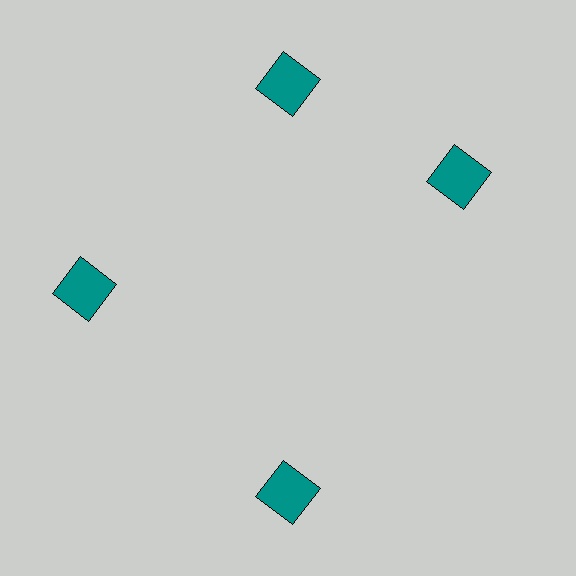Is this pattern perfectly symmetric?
No. The 4 teal squares are arranged in a ring, but one element near the 3 o'clock position is rotated out of alignment along the ring, breaking the 4-fold rotational symmetry.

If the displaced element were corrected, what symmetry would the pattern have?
It would have 4-fold rotational symmetry — the pattern would map onto itself every 90 degrees.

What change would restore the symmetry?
The symmetry would be restored by rotating it back into even spacing with its neighbors so that all 4 squares sit at equal angles and equal distance from the center.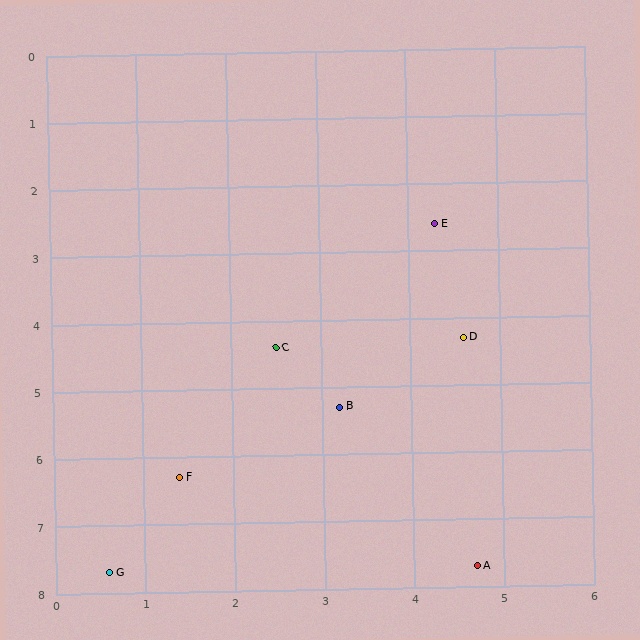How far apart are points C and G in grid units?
Points C and G are about 3.8 grid units apart.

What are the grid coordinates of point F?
Point F is at approximately (1.4, 6.3).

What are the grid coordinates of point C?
Point C is at approximately (2.5, 4.4).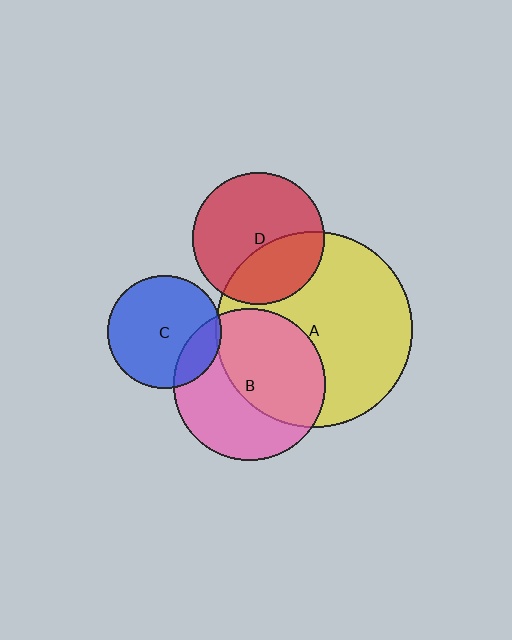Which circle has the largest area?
Circle A (yellow).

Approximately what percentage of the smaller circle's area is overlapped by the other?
Approximately 50%.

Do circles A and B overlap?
Yes.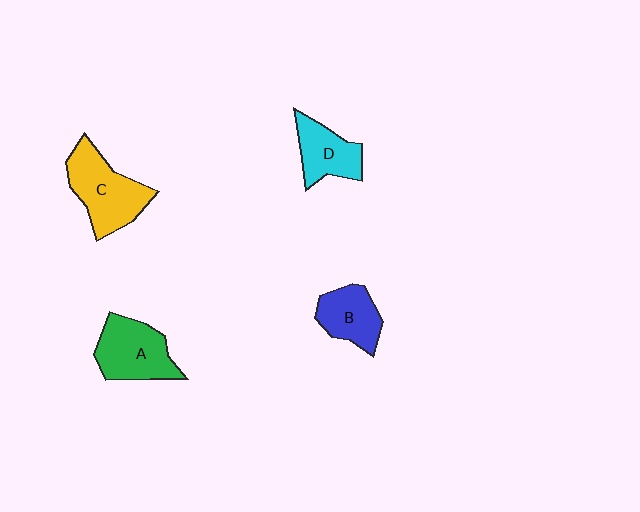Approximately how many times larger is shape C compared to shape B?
Approximately 1.5 times.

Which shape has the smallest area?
Shape B (blue).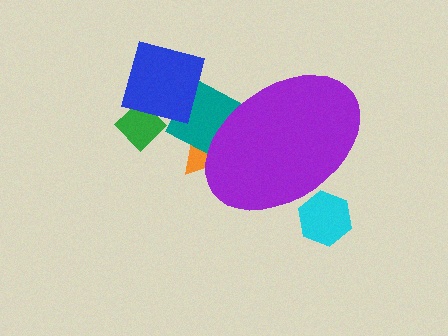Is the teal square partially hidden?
Yes, the teal square is partially hidden behind the purple ellipse.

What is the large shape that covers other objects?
A purple ellipse.